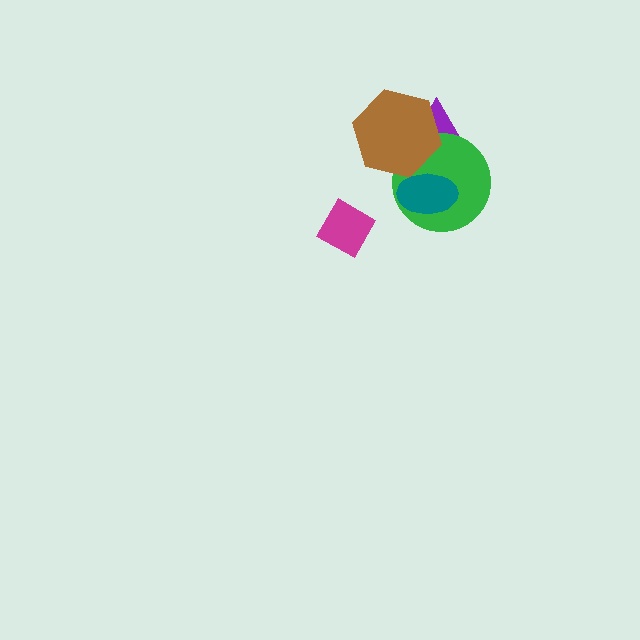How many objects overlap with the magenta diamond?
0 objects overlap with the magenta diamond.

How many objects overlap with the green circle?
3 objects overlap with the green circle.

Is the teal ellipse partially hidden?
No, no other shape covers it.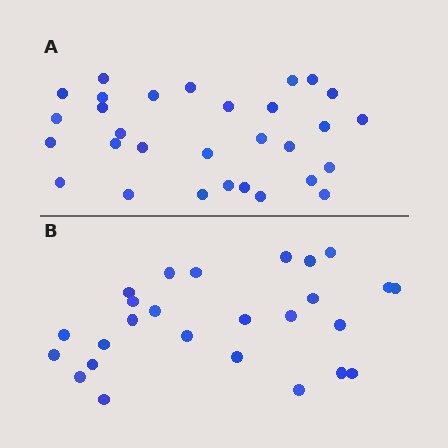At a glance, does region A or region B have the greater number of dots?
Region A (the top region) has more dots.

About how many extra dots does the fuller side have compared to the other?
Region A has about 4 more dots than region B.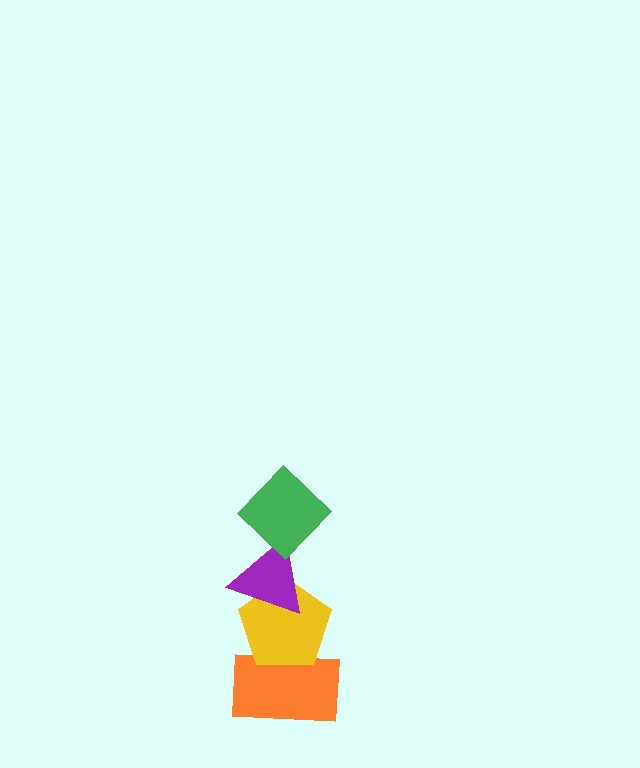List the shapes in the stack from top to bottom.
From top to bottom: the green diamond, the purple triangle, the yellow pentagon, the orange rectangle.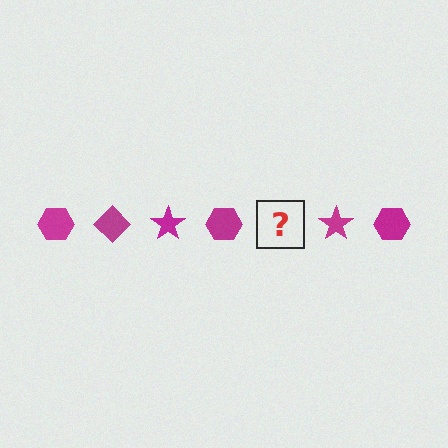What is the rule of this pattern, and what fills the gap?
The rule is that the pattern cycles through hexagon, diamond, star shapes in magenta. The gap should be filled with a magenta diamond.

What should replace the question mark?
The question mark should be replaced with a magenta diamond.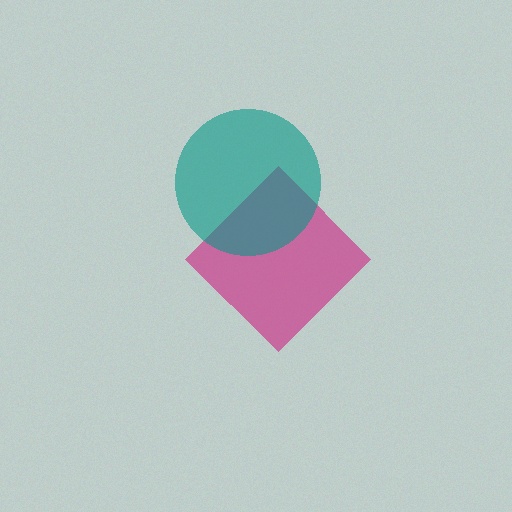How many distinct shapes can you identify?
There are 2 distinct shapes: a magenta diamond, a teal circle.